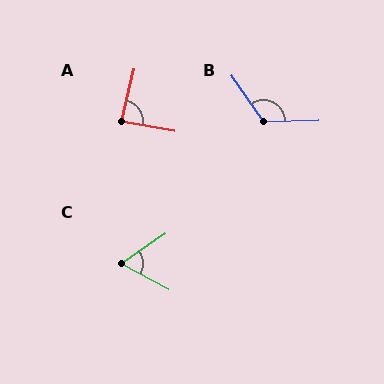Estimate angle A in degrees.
Approximately 87 degrees.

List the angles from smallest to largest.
C (63°), A (87°), B (123°).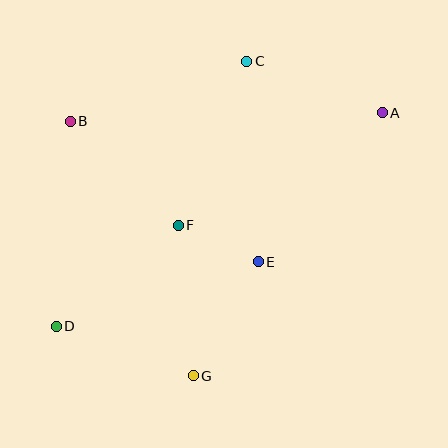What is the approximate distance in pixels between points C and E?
The distance between C and E is approximately 201 pixels.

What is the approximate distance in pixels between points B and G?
The distance between B and G is approximately 283 pixels.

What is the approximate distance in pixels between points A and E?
The distance between A and E is approximately 194 pixels.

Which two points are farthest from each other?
Points A and D are farthest from each other.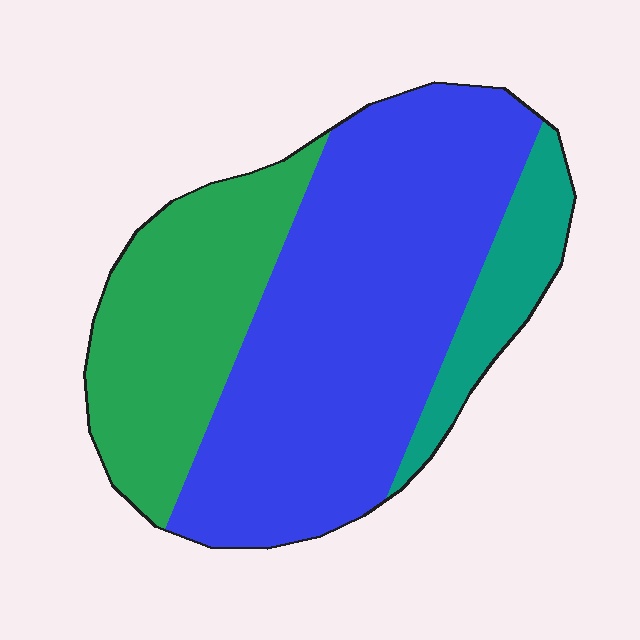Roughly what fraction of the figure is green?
Green covers 29% of the figure.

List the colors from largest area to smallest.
From largest to smallest: blue, green, teal.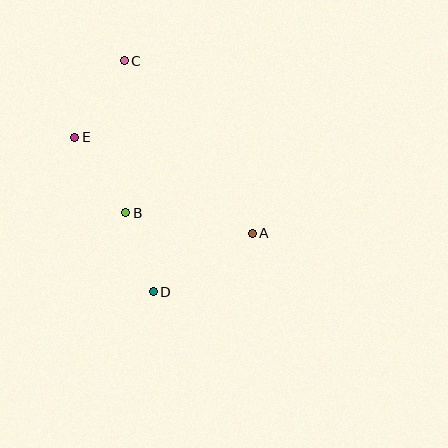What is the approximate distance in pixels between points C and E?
The distance between C and E is approximately 91 pixels.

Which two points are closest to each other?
Points B and D are closest to each other.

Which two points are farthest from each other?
Points C and D are farthest from each other.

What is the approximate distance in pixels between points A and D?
The distance between A and D is approximately 115 pixels.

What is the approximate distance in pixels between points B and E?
The distance between B and E is approximately 91 pixels.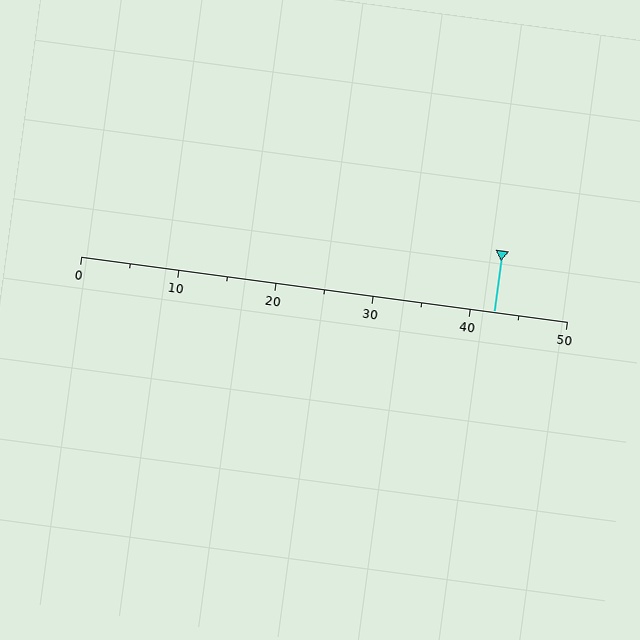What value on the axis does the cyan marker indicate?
The marker indicates approximately 42.5.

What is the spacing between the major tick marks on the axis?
The major ticks are spaced 10 apart.